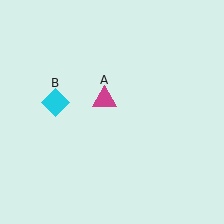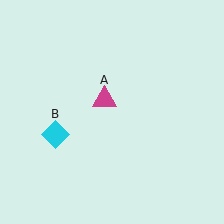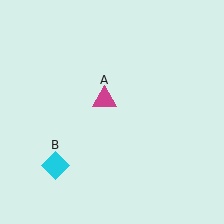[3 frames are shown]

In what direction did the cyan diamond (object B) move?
The cyan diamond (object B) moved down.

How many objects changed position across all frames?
1 object changed position: cyan diamond (object B).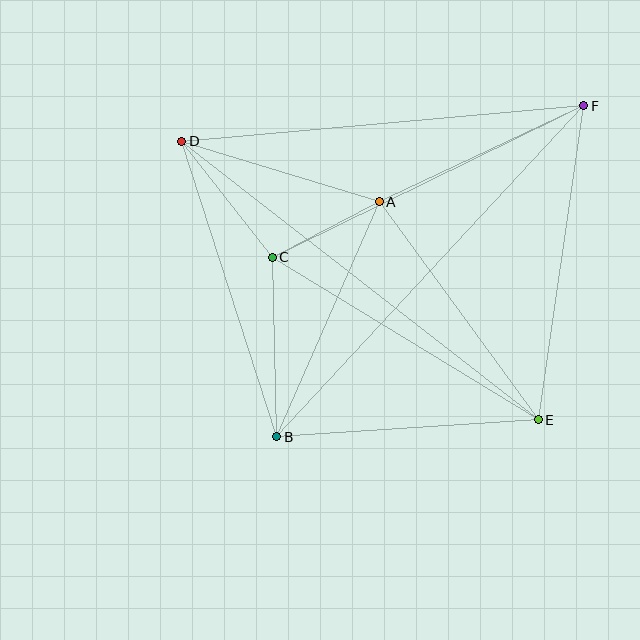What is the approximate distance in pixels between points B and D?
The distance between B and D is approximately 311 pixels.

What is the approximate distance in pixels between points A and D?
The distance between A and D is approximately 207 pixels.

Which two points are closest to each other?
Points A and C are closest to each other.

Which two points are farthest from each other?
Points D and E are farthest from each other.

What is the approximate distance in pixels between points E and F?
The distance between E and F is approximately 317 pixels.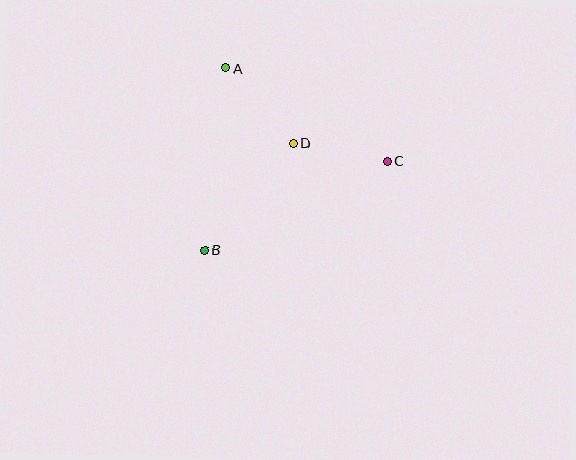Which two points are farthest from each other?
Points B and C are farthest from each other.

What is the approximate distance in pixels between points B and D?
The distance between B and D is approximately 139 pixels.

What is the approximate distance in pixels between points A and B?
The distance between A and B is approximately 183 pixels.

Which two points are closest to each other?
Points C and D are closest to each other.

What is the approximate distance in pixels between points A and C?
The distance between A and C is approximately 186 pixels.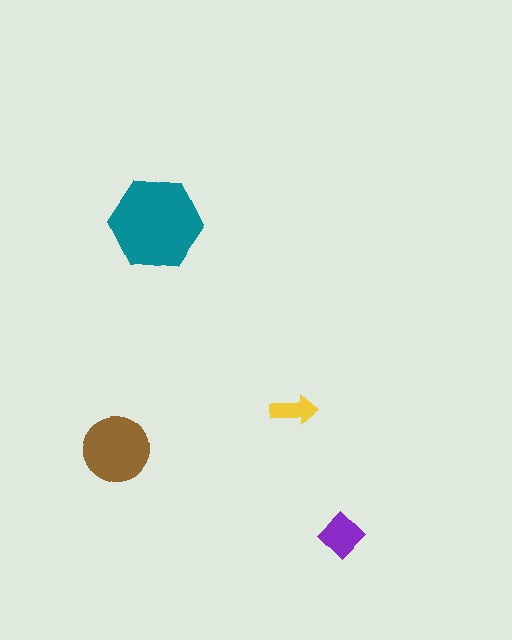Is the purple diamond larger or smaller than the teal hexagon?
Smaller.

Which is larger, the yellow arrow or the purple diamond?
The purple diamond.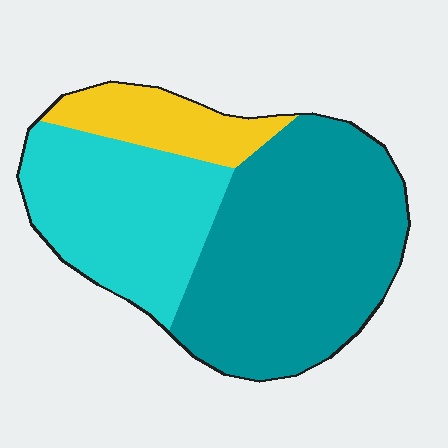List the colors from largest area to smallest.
From largest to smallest: teal, cyan, yellow.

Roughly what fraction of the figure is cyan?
Cyan takes up between a quarter and a half of the figure.